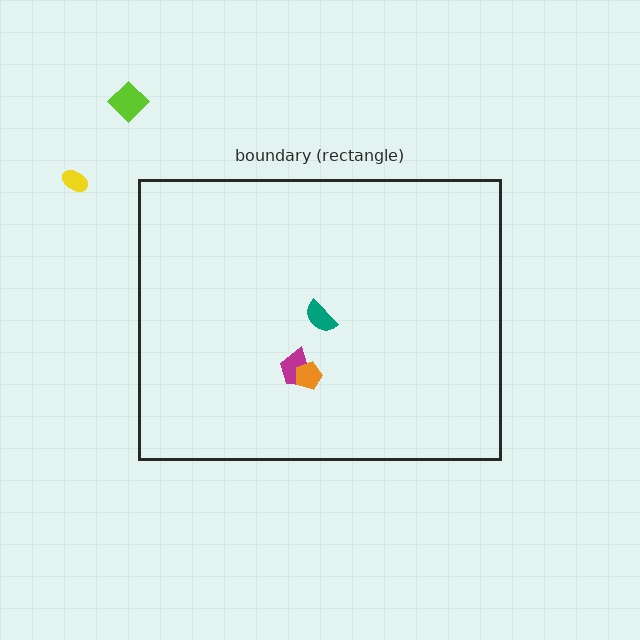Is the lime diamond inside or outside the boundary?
Outside.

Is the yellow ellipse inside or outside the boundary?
Outside.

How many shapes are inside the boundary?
3 inside, 2 outside.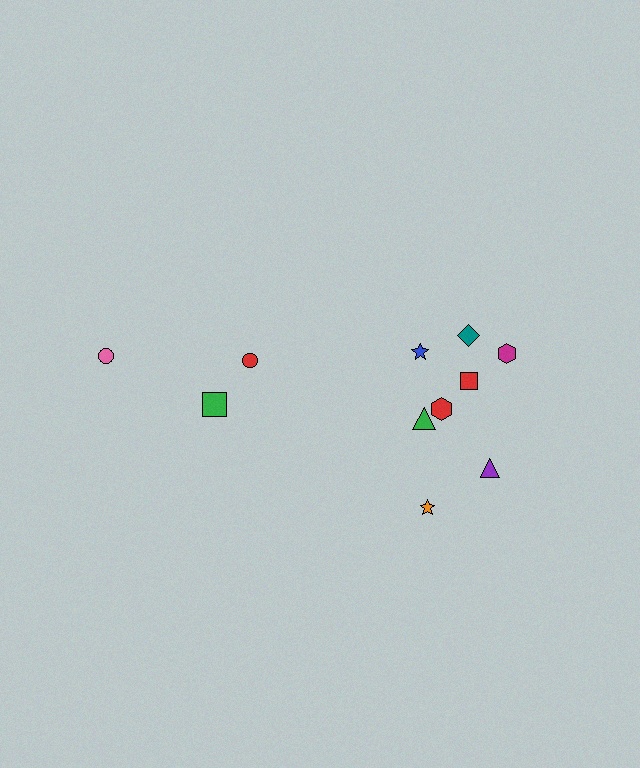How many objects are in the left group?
There are 3 objects.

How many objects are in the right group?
There are 8 objects.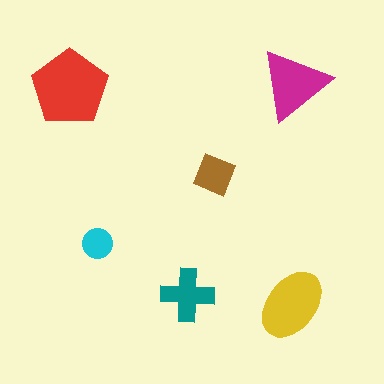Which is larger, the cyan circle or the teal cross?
The teal cross.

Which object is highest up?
The magenta triangle is topmost.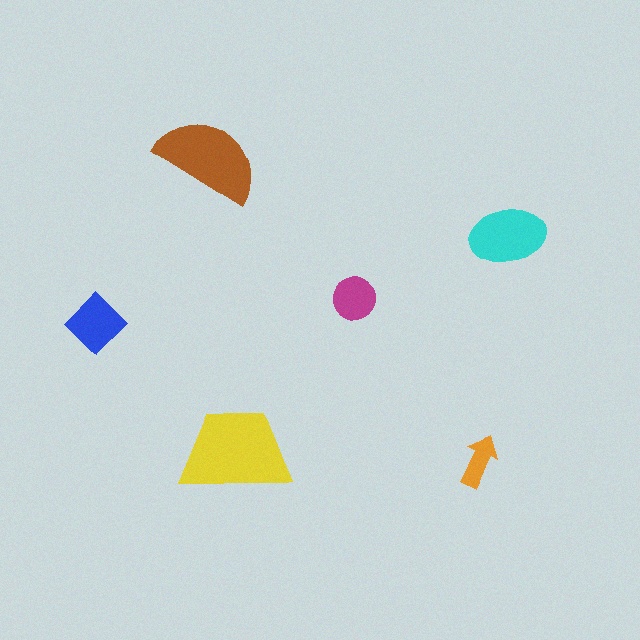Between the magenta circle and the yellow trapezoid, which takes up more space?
The yellow trapezoid.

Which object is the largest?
The yellow trapezoid.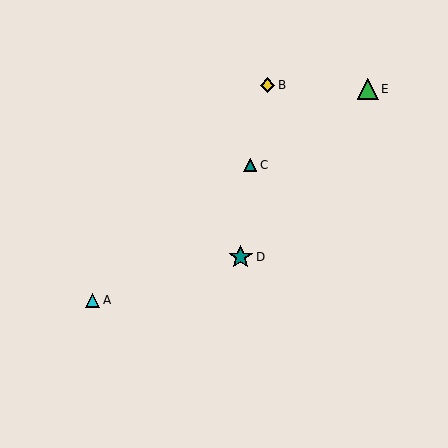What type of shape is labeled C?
Shape C is a teal triangle.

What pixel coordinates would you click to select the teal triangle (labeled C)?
Click at (250, 165) to select the teal triangle C.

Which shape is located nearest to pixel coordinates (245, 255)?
The teal star (labeled D) at (241, 257) is nearest to that location.